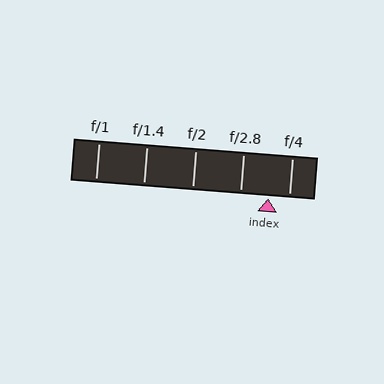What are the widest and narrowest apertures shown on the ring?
The widest aperture shown is f/1 and the narrowest is f/4.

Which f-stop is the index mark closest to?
The index mark is closest to f/4.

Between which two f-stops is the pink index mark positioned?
The index mark is between f/2.8 and f/4.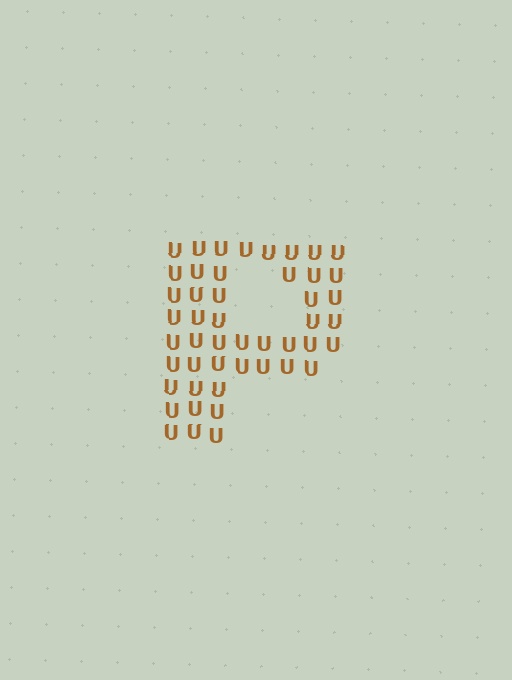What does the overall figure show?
The overall figure shows the letter P.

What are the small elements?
The small elements are letter U's.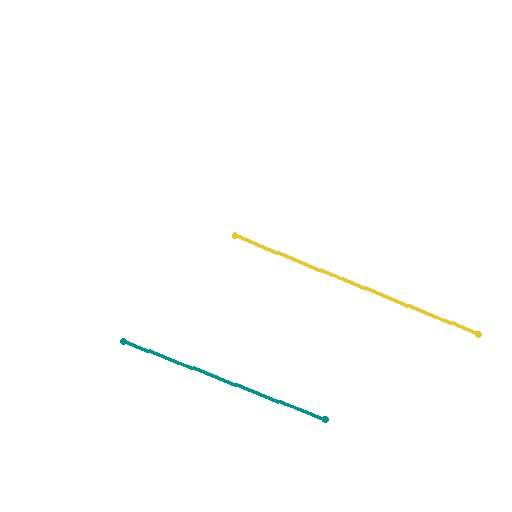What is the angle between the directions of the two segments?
Approximately 1 degree.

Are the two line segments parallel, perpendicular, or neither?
Parallel — their directions differ by only 0.9°.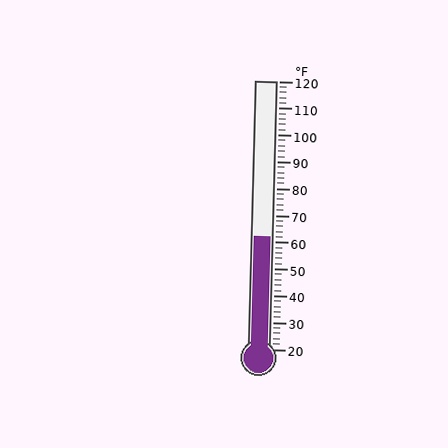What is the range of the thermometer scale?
The thermometer scale ranges from 20°F to 120°F.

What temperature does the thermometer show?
The thermometer shows approximately 62°F.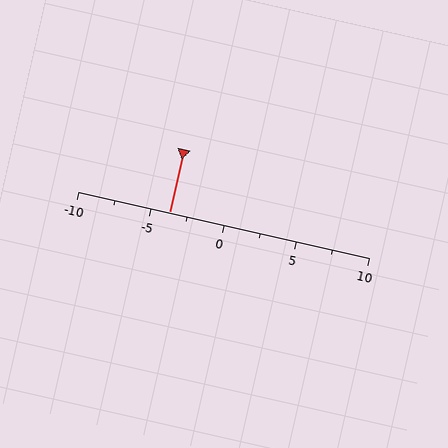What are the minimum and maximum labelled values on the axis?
The axis runs from -10 to 10.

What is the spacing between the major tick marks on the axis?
The major ticks are spaced 5 apart.